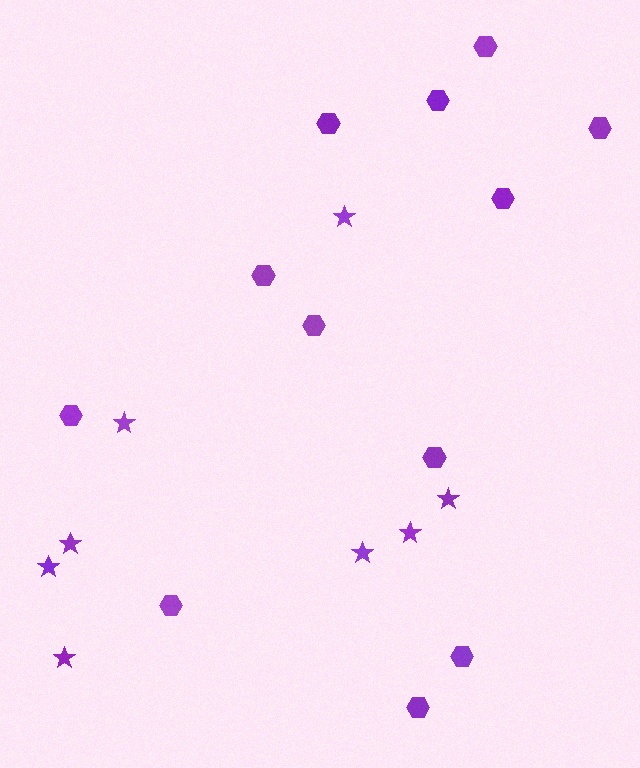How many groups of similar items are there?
There are 2 groups: one group of hexagons (12) and one group of stars (8).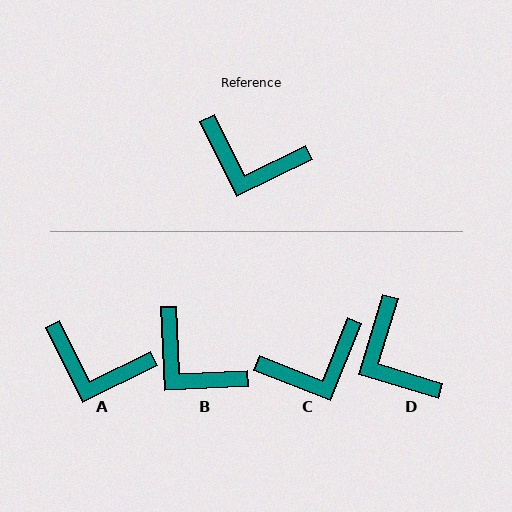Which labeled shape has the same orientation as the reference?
A.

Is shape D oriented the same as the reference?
No, it is off by about 43 degrees.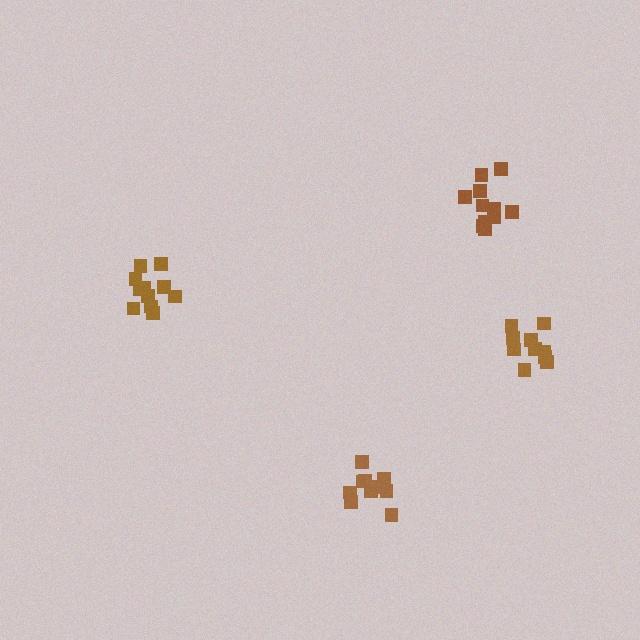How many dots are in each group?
Group 1: 11 dots, Group 2: 11 dots, Group 3: 10 dots, Group 4: 10 dots (42 total).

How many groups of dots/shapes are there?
There are 4 groups.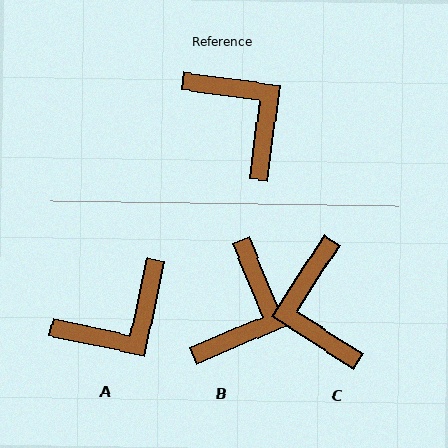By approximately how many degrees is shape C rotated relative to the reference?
Approximately 155 degrees counter-clockwise.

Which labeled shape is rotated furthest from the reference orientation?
C, about 155 degrees away.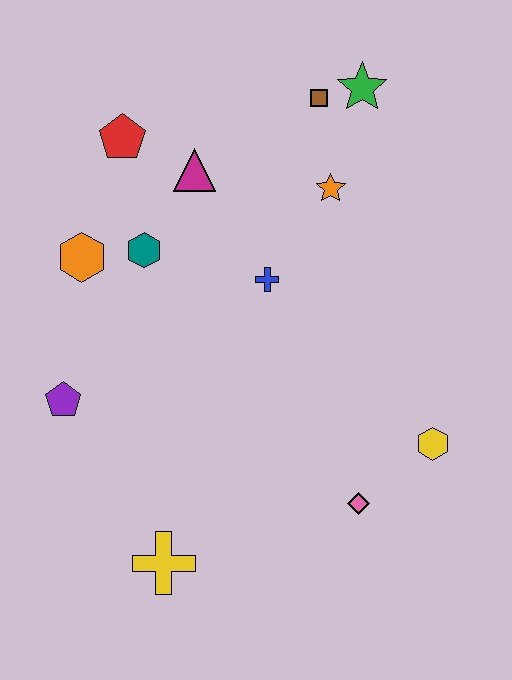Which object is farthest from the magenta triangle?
The yellow cross is farthest from the magenta triangle.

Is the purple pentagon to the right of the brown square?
No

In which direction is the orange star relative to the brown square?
The orange star is below the brown square.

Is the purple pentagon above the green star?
No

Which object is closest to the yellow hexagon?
The pink diamond is closest to the yellow hexagon.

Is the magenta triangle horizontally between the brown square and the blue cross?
No